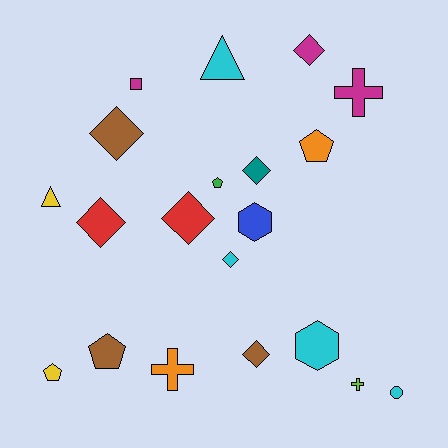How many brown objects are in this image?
There are 3 brown objects.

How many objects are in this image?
There are 20 objects.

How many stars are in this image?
There are no stars.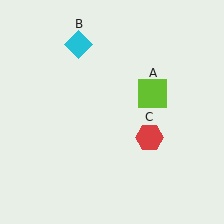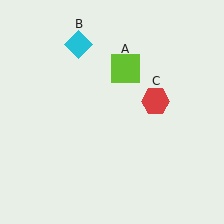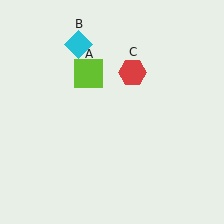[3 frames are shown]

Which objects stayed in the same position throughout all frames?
Cyan diamond (object B) remained stationary.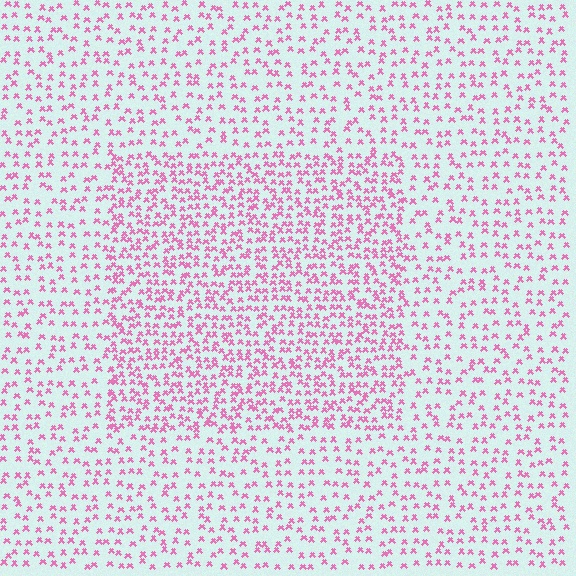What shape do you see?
I see a rectangle.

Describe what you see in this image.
The image contains small pink elements arranged at two different densities. A rectangle-shaped region is visible where the elements are more densely packed than the surrounding area.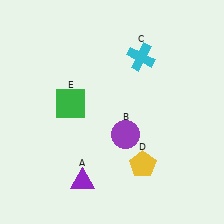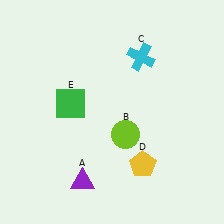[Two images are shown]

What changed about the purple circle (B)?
In Image 1, B is purple. In Image 2, it changed to lime.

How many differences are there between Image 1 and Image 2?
There is 1 difference between the two images.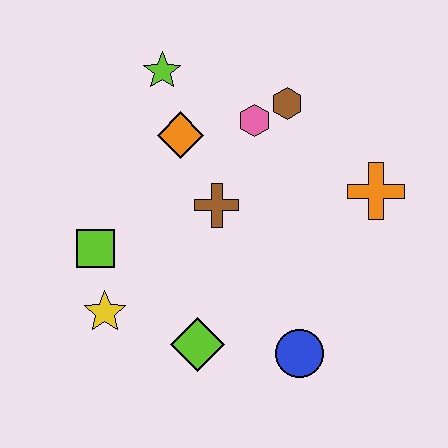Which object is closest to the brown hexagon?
The pink hexagon is closest to the brown hexagon.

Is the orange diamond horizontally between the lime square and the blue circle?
Yes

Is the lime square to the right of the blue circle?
No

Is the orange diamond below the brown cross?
No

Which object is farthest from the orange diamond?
The blue circle is farthest from the orange diamond.